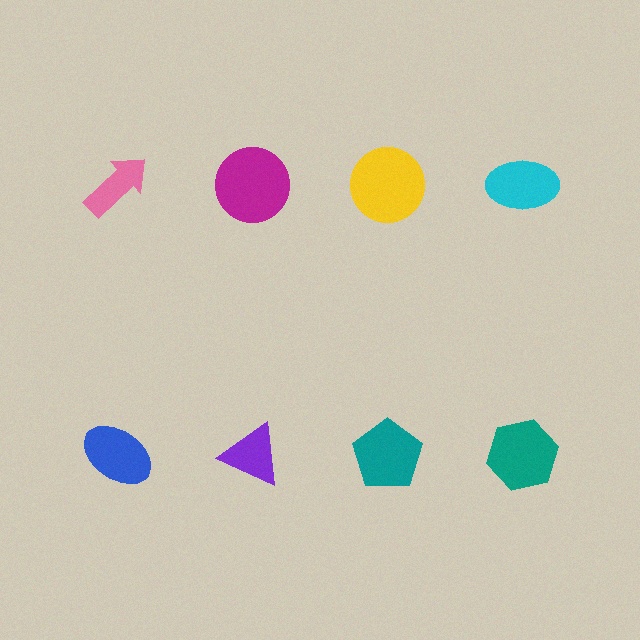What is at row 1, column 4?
A cyan ellipse.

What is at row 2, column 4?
A teal hexagon.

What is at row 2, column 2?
A purple triangle.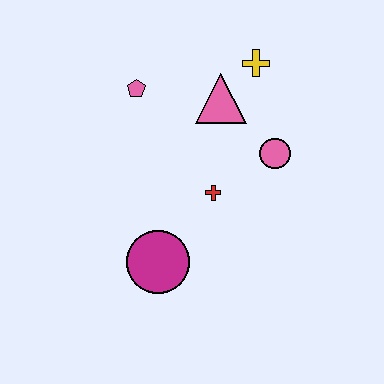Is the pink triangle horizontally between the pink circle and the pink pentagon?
Yes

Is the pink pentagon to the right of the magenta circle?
No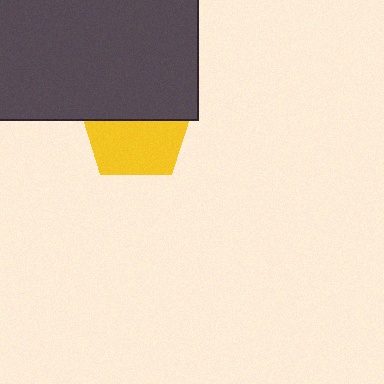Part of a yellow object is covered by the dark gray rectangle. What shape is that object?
It is a pentagon.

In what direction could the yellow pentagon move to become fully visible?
The yellow pentagon could move down. That would shift it out from behind the dark gray rectangle entirely.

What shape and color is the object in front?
The object in front is a dark gray rectangle.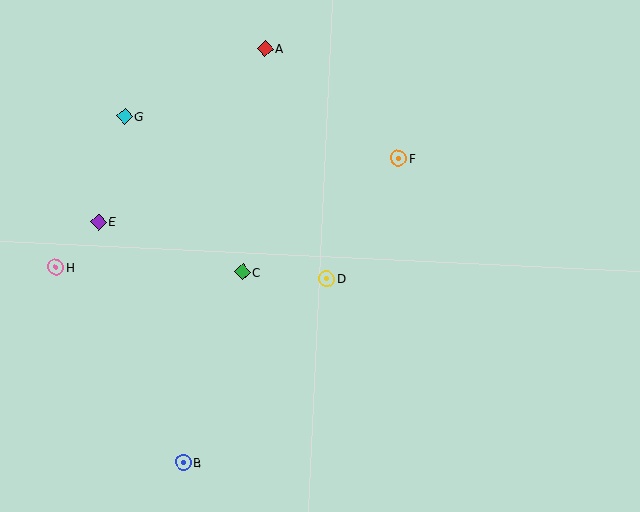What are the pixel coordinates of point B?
Point B is at (183, 462).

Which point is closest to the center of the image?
Point D at (327, 278) is closest to the center.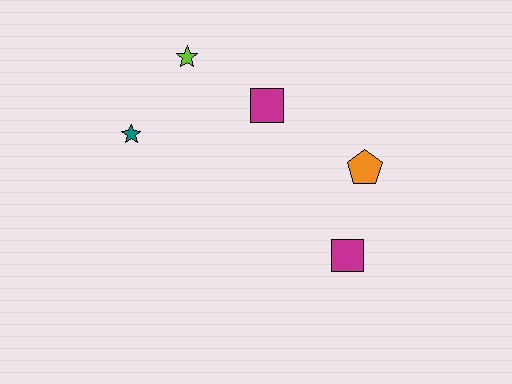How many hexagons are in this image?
There are no hexagons.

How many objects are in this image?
There are 5 objects.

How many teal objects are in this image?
There is 1 teal object.